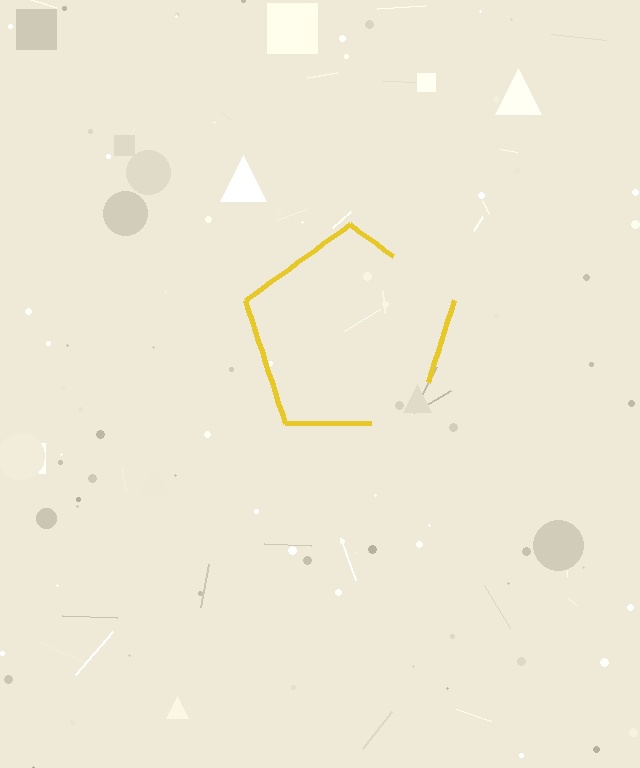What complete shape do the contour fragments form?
The contour fragments form a pentagon.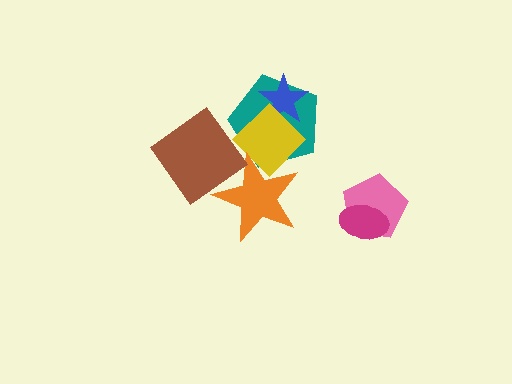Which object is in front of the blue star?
The yellow diamond is in front of the blue star.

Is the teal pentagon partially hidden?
Yes, it is partially covered by another shape.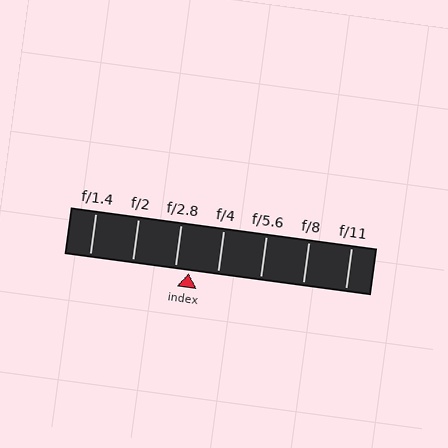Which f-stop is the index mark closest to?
The index mark is closest to f/2.8.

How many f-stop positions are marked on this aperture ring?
There are 7 f-stop positions marked.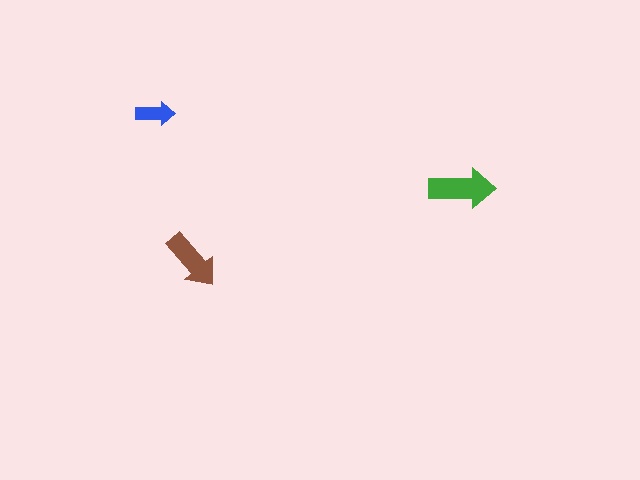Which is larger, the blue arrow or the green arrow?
The green one.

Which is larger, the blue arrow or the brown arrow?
The brown one.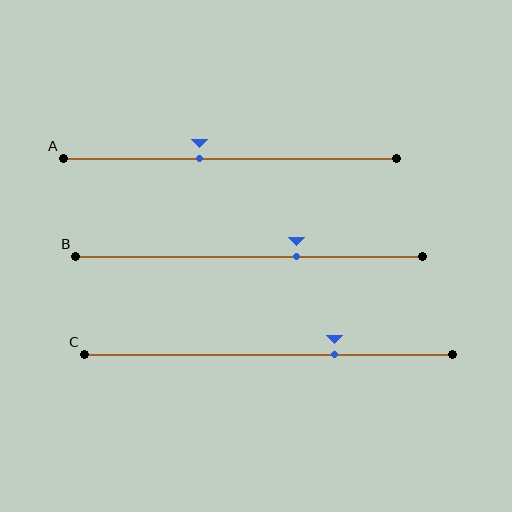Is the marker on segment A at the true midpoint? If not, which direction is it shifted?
No, the marker on segment A is shifted to the left by about 9% of the segment length.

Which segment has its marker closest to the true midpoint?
Segment A has its marker closest to the true midpoint.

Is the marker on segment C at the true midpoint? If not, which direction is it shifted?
No, the marker on segment C is shifted to the right by about 18% of the segment length.